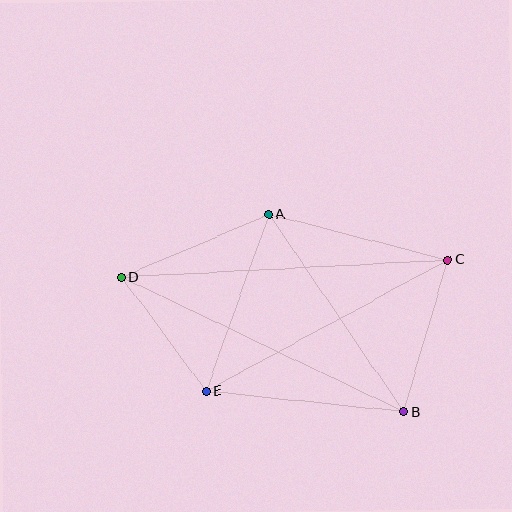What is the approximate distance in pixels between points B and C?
The distance between B and C is approximately 158 pixels.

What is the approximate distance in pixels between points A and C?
The distance between A and C is approximately 185 pixels.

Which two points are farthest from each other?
Points C and D are farthest from each other.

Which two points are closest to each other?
Points D and E are closest to each other.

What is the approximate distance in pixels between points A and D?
The distance between A and D is approximately 160 pixels.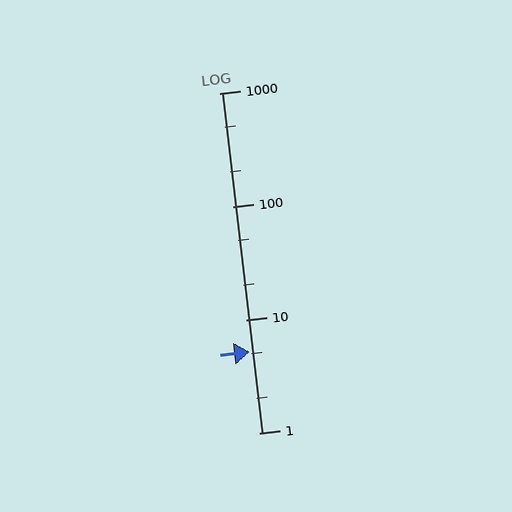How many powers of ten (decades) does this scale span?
The scale spans 3 decades, from 1 to 1000.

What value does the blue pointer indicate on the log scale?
The pointer indicates approximately 5.2.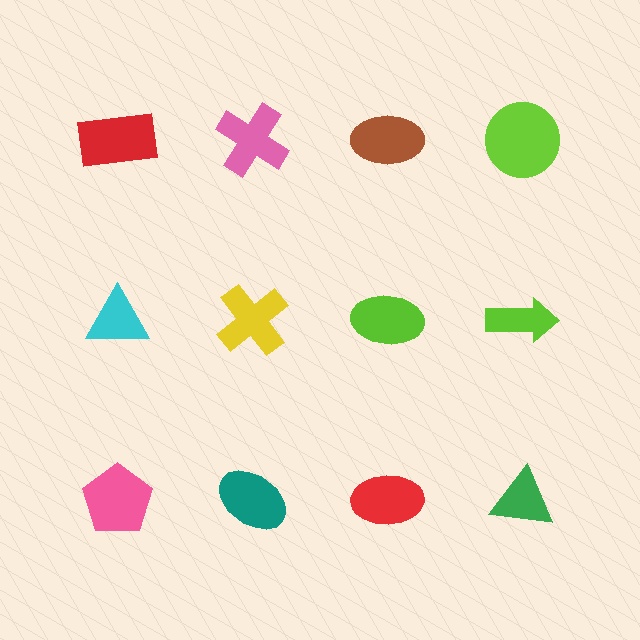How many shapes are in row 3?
4 shapes.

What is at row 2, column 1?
A cyan triangle.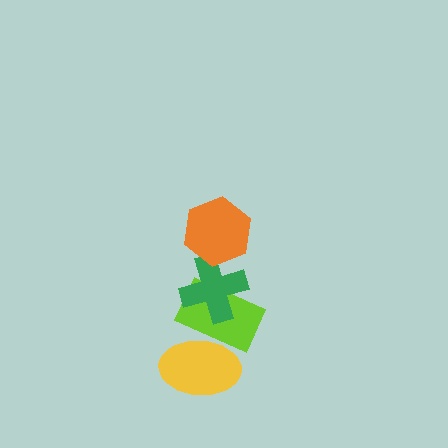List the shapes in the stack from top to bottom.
From top to bottom: the orange hexagon, the green cross, the lime rectangle, the yellow ellipse.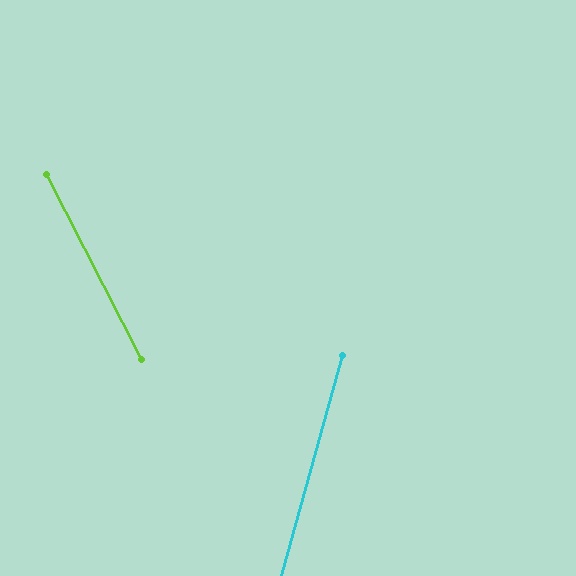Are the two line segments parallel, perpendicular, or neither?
Neither parallel nor perpendicular — they differ by about 43°.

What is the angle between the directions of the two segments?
Approximately 43 degrees.